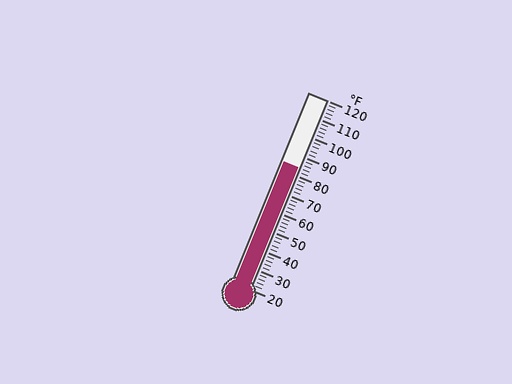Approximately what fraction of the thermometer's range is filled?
The thermometer is filled to approximately 65% of its range.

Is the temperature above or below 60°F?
The temperature is above 60°F.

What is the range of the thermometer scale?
The thermometer scale ranges from 20°F to 120°F.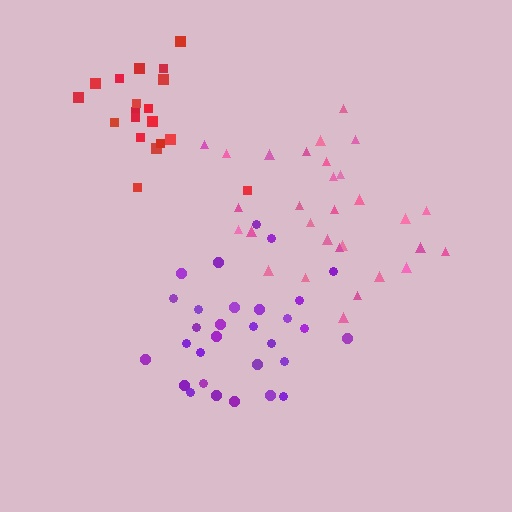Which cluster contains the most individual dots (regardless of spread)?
Pink (30).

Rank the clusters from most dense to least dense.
purple, red, pink.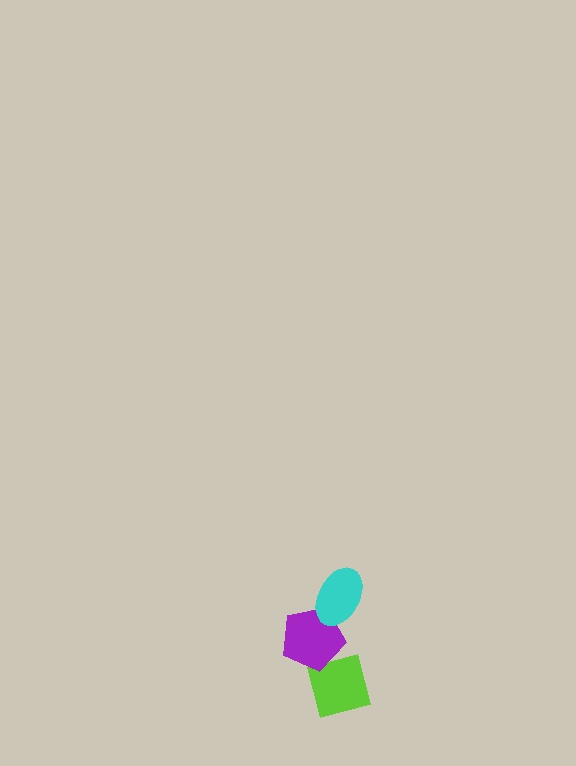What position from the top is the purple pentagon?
The purple pentagon is 2nd from the top.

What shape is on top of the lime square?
The purple pentagon is on top of the lime square.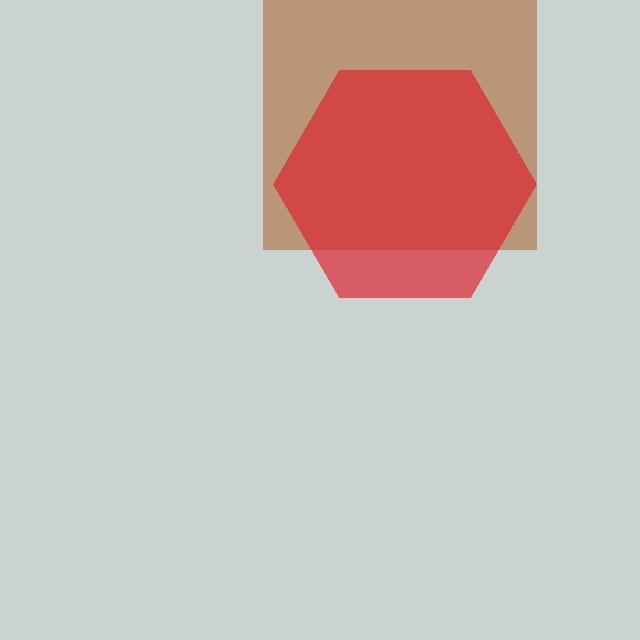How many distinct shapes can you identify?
There are 2 distinct shapes: a brown square, a red hexagon.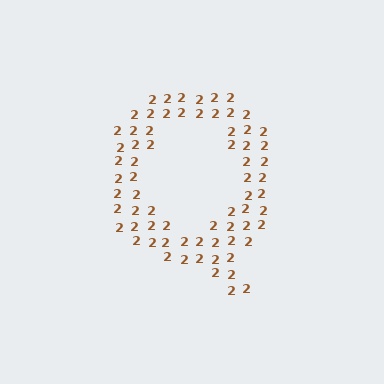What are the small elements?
The small elements are digit 2's.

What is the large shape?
The large shape is the letter Q.